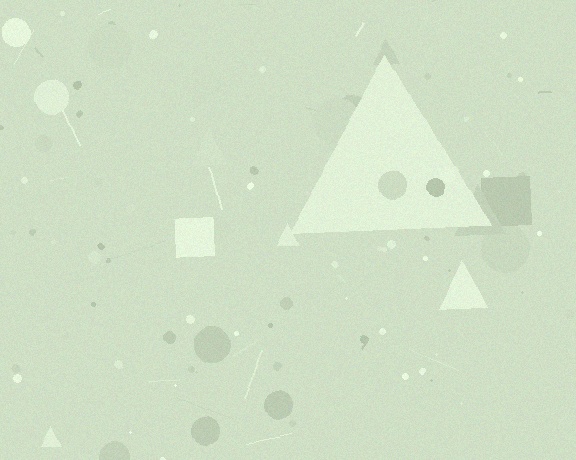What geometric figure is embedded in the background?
A triangle is embedded in the background.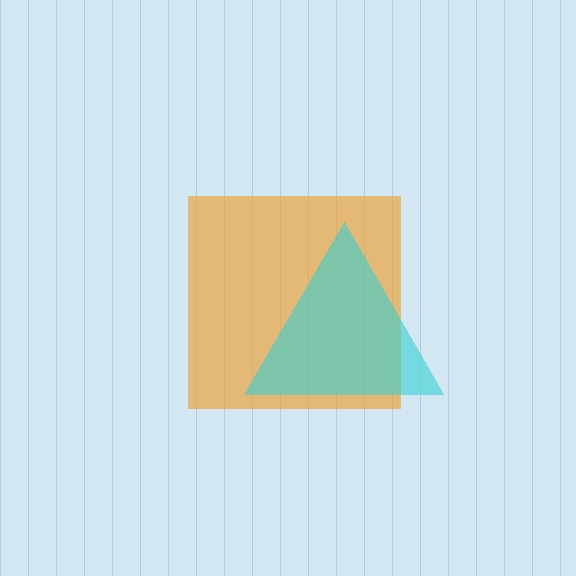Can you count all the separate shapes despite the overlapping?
Yes, there are 2 separate shapes.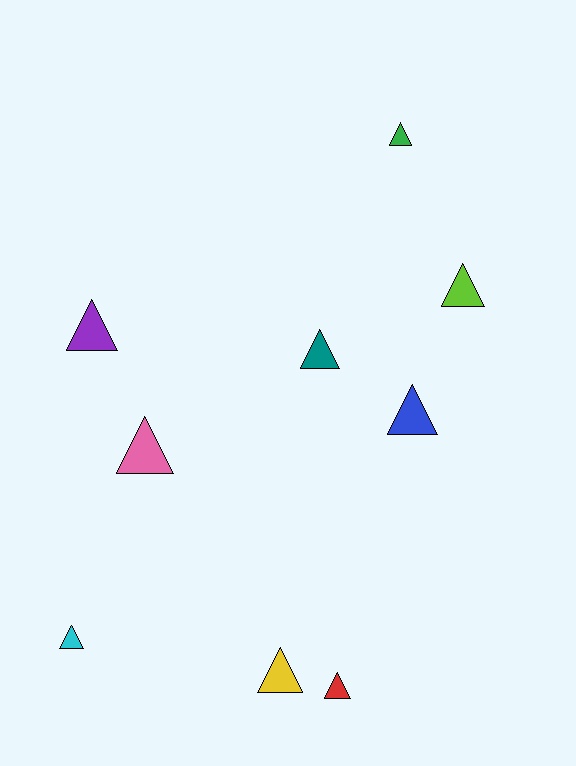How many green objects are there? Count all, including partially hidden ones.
There is 1 green object.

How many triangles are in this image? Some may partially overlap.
There are 9 triangles.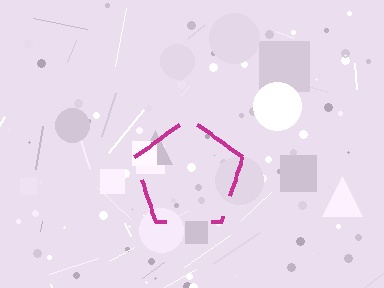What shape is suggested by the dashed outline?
The dashed outline suggests a pentagon.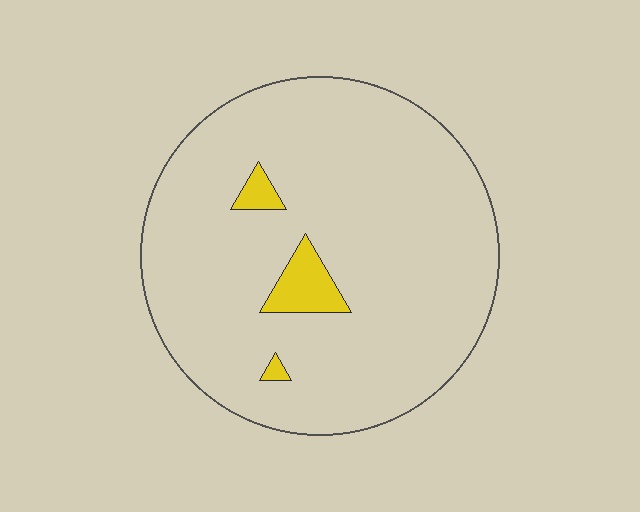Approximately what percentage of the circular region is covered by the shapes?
Approximately 5%.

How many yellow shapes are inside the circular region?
3.